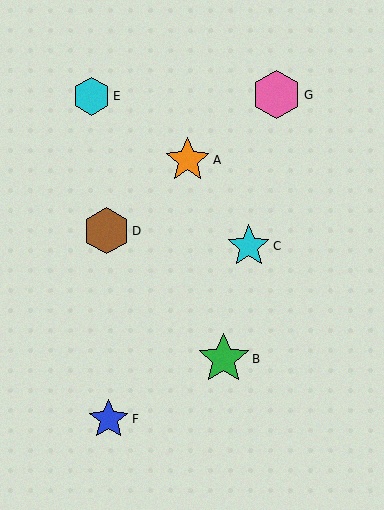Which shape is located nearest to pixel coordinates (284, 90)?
The pink hexagon (labeled G) at (277, 95) is nearest to that location.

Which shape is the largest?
The green star (labeled B) is the largest.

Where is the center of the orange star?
The center of the orange star is at (188, 160).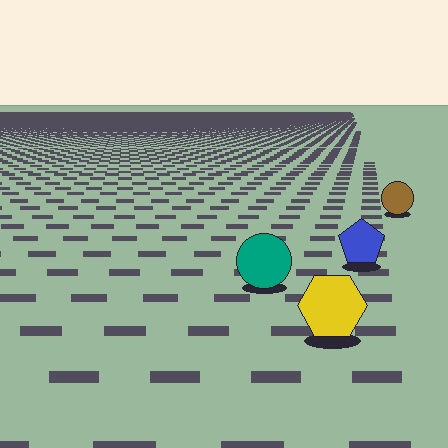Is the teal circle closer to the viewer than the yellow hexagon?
No. The yellow hexagon is closer — you can tell from the texture gradient: the ground texture is coarser near it.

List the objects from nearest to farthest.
From nearest to farthest: the yellow hexagon, the teal circle, the blue pentagon, the brown circle.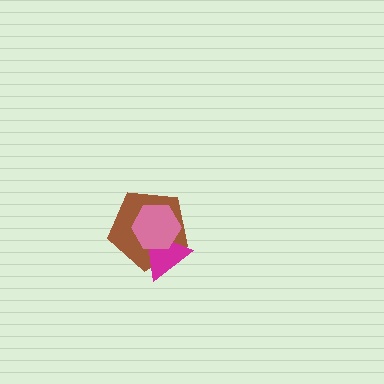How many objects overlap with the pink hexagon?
2 objects overlap with the pink hexagon.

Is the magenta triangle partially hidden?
Yes, it is partially covered by another shape.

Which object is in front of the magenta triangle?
The pink hexagon is in front of the magenta triangle.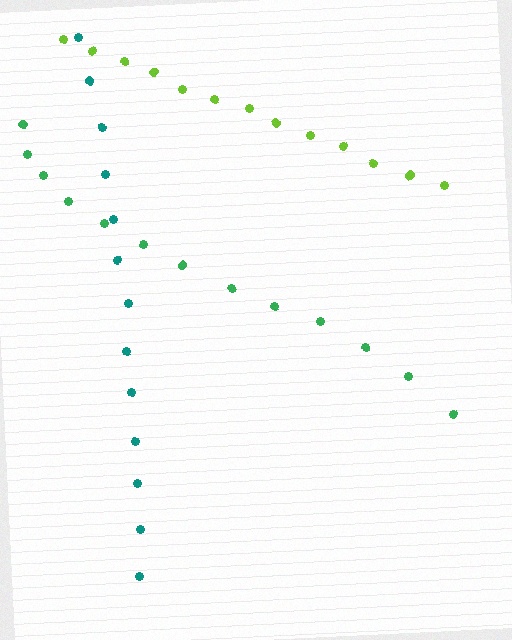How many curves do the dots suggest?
There are 3 distinct paths.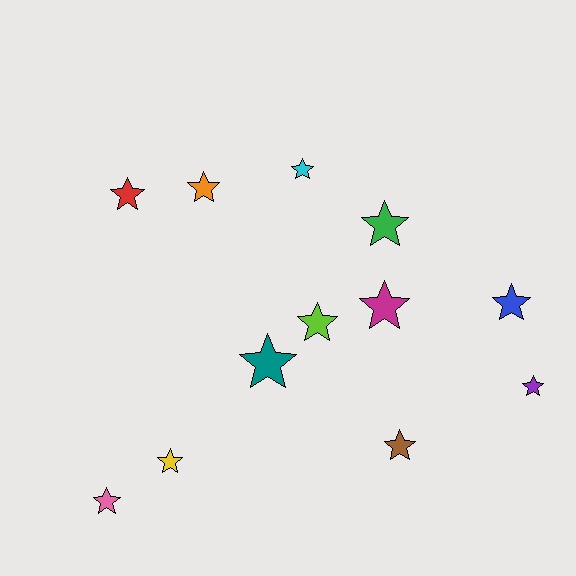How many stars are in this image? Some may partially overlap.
There are 12 stars.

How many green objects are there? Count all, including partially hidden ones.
There is 1 green object.